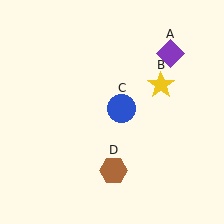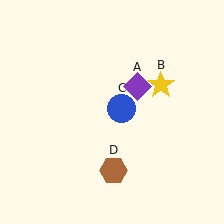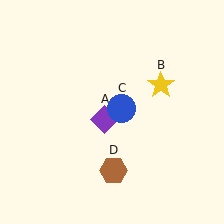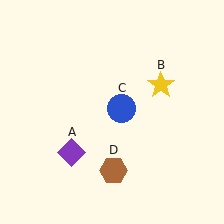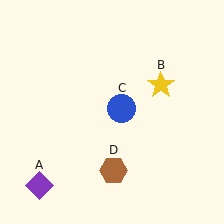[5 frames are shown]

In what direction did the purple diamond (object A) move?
The purple diamond (object A) moved down and to the left.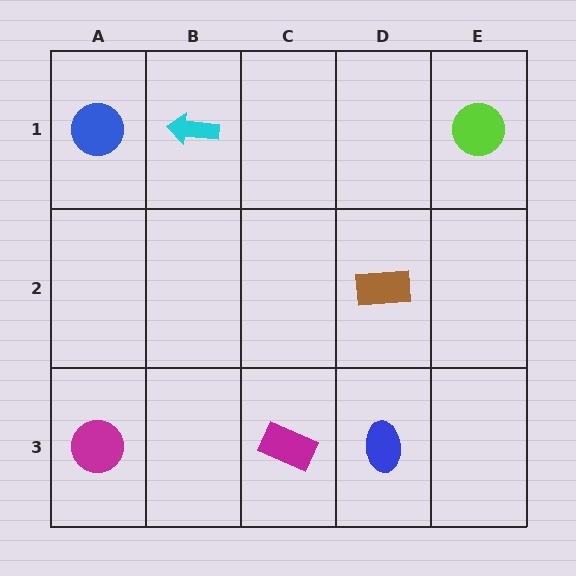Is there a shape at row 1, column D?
No, that cell is empty.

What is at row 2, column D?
A brown rectangle.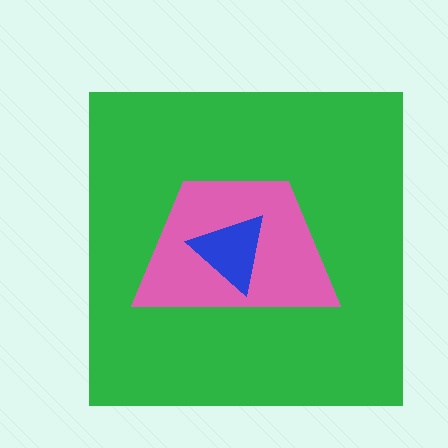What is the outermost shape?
The green square.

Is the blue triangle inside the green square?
Yes.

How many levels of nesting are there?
3.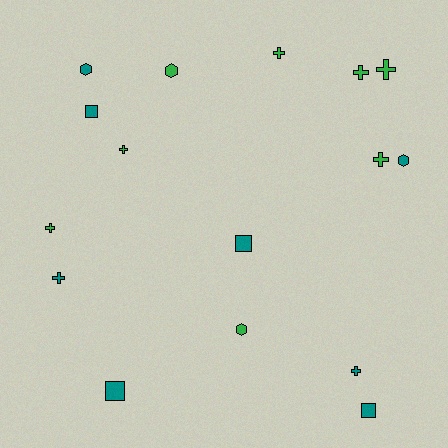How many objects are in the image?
There are 16 objects.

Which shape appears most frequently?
Cross, with 8 objects.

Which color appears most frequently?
Teal, with 8 objects.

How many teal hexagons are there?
There are 2 teal hexagons.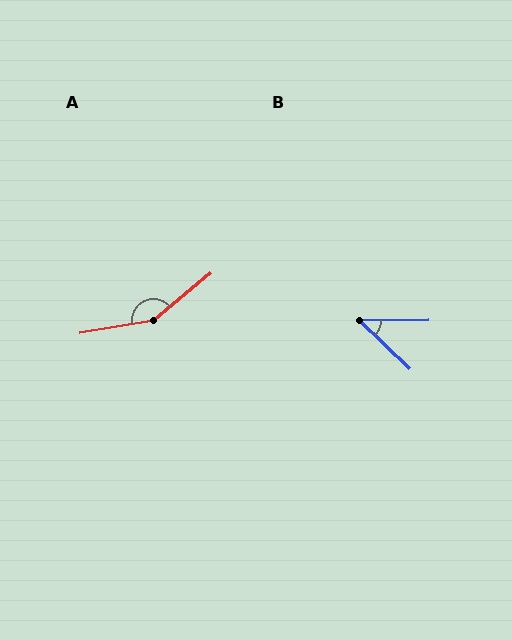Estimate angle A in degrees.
Approximately 150 degrees.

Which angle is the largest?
A, at approximately 150 degrees.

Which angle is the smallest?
B, at approximately 44 degrees.